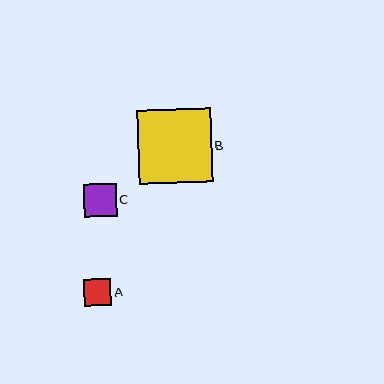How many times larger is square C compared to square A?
Square C is approximately 1.2 times the size of square A.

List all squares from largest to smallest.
From largest to smallest: B, C, A.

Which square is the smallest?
Square A is the smallest with a size of approximately 27 pixels.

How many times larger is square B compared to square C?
Square B is approximately 2.3 times the size of square C.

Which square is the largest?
Square B is the largest with a size of approximately 74 pixels.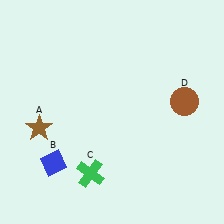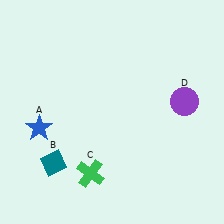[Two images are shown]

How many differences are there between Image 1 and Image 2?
There are 3 differences between the two images.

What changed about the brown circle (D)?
In Image 1, D is brown. In Image 2, it changed to purple.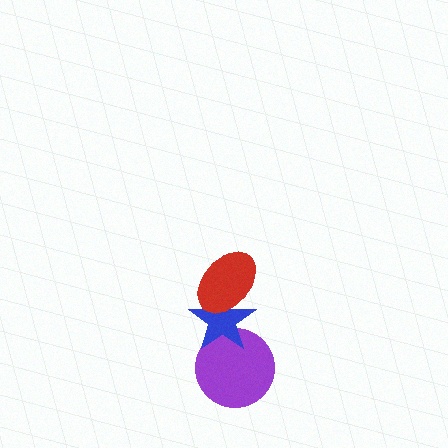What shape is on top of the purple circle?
The blue star is on top of the purple circle.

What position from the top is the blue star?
The blue star is 2nd from the top.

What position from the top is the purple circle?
The purple circle is 3rd from the top.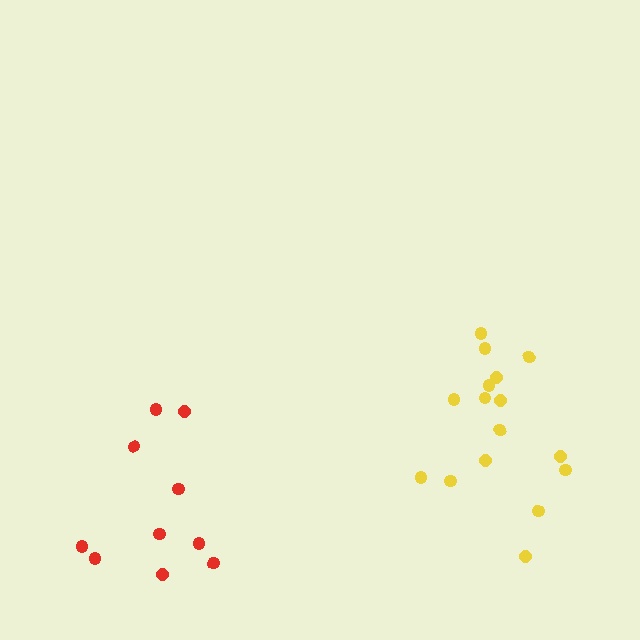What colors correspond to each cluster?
The clusters are colored: yellow, red.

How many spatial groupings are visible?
There are 2 spatial groupings.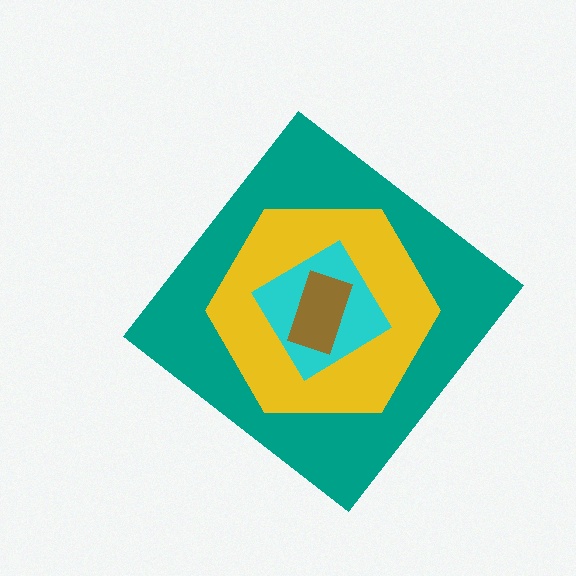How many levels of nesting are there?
4.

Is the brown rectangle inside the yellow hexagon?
Yes.